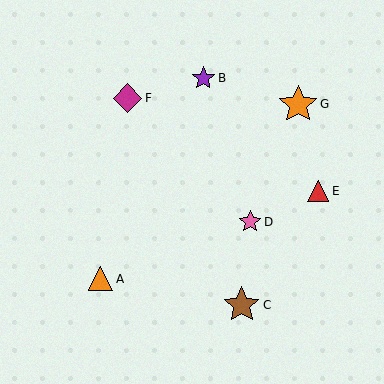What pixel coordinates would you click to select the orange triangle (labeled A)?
Click at (100, 279) to select the orange triangle A.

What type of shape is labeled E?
Shape E is a red triangle.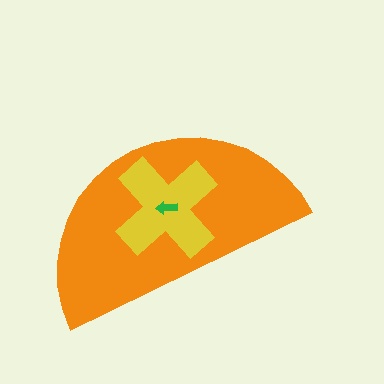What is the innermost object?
The green arrow.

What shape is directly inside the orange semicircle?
The yellow cross.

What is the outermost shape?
The orange semicircle.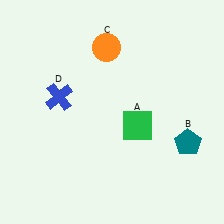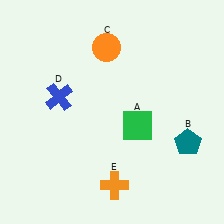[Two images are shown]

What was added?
An orange cross (E) was added in Image 2.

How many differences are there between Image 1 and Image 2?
There is 1 difference between the two images.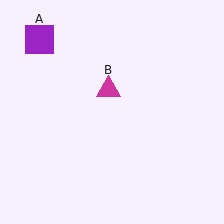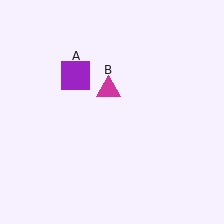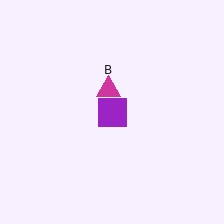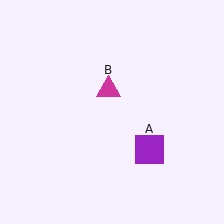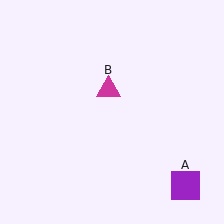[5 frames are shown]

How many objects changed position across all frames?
1 object changed position: purple square (object A).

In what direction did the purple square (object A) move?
The purple square (object A) moved down and to the right.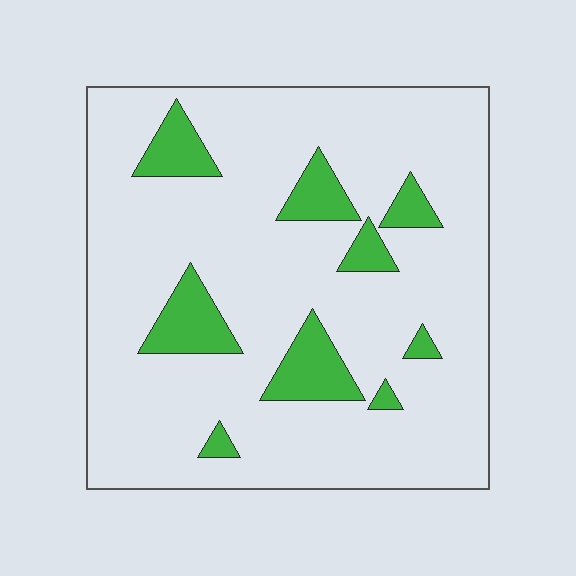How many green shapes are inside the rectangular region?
9.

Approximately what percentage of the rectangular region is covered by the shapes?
Approximately 15%.